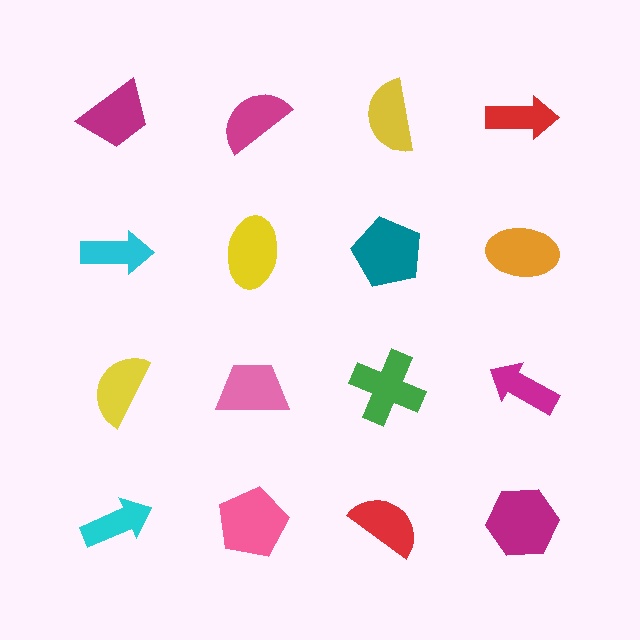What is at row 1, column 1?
A magenta trapezoid.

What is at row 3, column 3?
A green cross.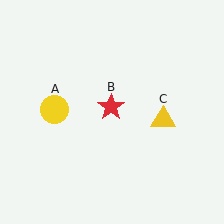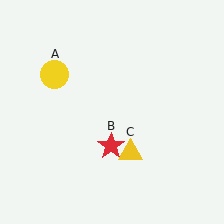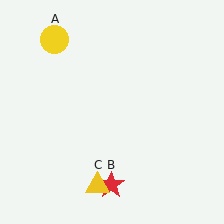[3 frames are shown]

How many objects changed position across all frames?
3 objects changed position: yellow circle (object A), red star (object B), yellow triangle (object C).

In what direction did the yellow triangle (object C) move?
The yellow triangle (object C) moved down and to the left.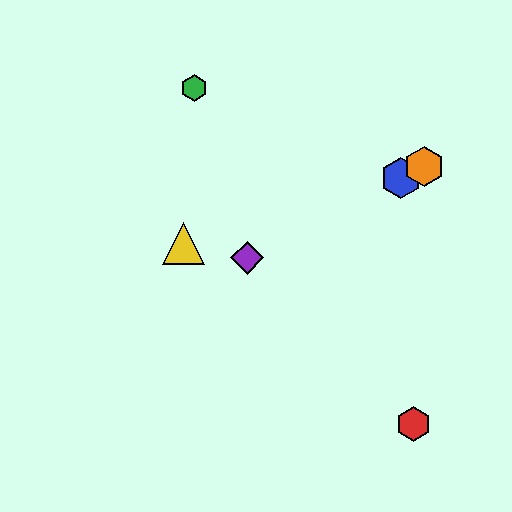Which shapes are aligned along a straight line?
The blue hexagon, the purple diamond, the orange hexagon are aligned along a straight line.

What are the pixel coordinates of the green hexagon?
The green hexagon is at (194, 88).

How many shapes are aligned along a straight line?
3 shapes (the blue hexagon, the purple diamond, the orange hexagon) are aligned along a straight line.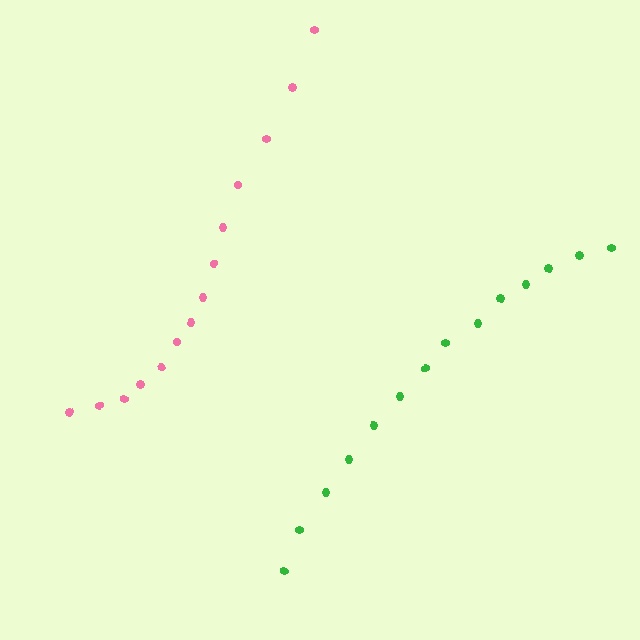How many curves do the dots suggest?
There are 2 distinct paths.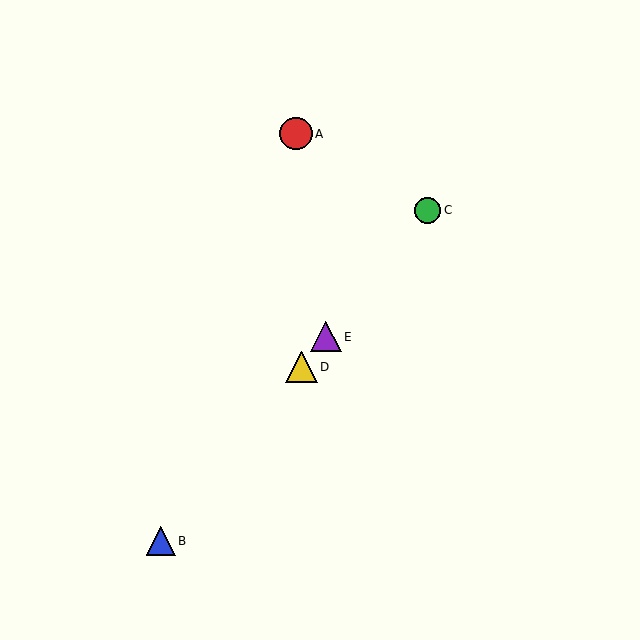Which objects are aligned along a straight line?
Objects B, C, D, E are aligned along a straight line.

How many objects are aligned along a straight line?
4 objects (B, C, D, E) are aligned along a straight line.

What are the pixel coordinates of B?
Object B is at (161, 541).